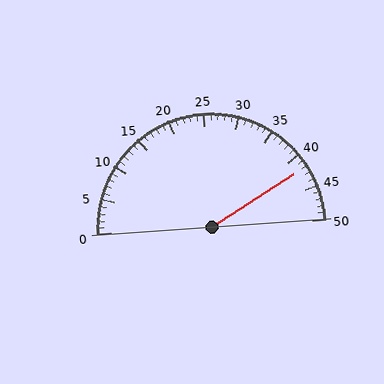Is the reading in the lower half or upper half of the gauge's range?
The reading is in the upper half of the range (0 to 50).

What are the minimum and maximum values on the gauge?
The gauge ranges from 0 to 50.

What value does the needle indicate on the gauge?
The needle indicates approximately 42.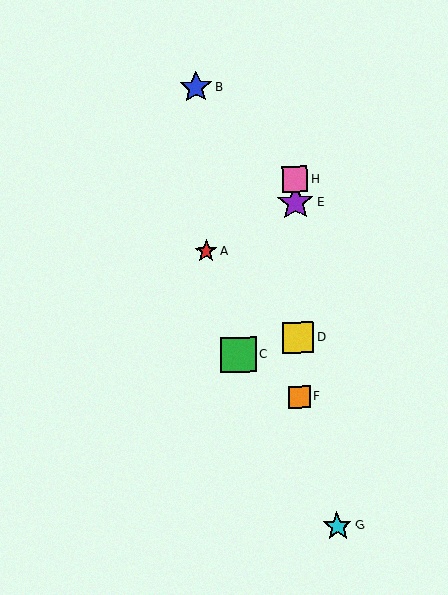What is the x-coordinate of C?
Object C is at x≈239.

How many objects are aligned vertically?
4 objects (D, E, F, H) are aligned vertically.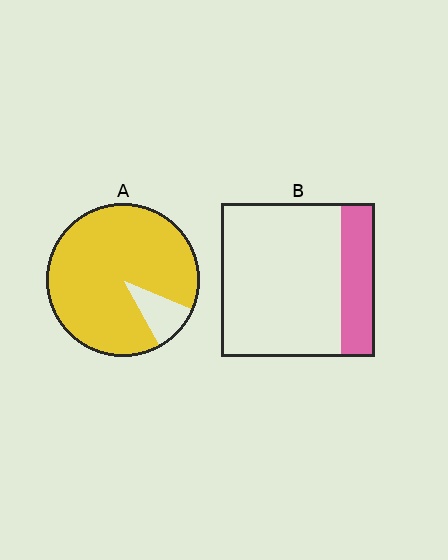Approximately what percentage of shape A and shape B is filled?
A is approximately 90% and B is approximately 20%.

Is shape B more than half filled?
No.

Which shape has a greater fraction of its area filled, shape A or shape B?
Shape A.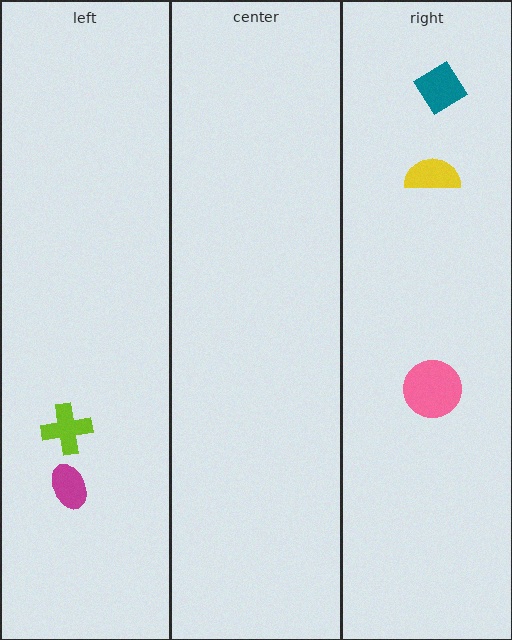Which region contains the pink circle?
The right region.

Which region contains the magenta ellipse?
The left region.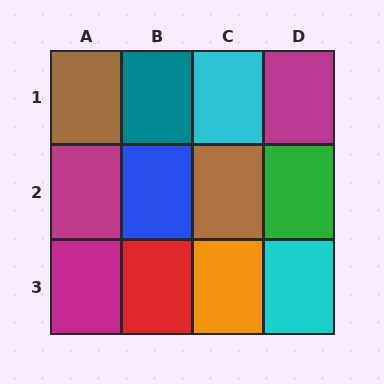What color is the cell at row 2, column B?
Blue.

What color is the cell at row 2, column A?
Magenta.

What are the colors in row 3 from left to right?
Magenta, red, orange, cyan.